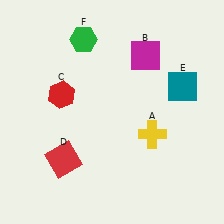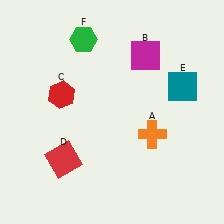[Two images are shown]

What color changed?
The cross (A) changed from yellow in Image 1 to orange in Image 2.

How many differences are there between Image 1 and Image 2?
There is 1 difference between the two images.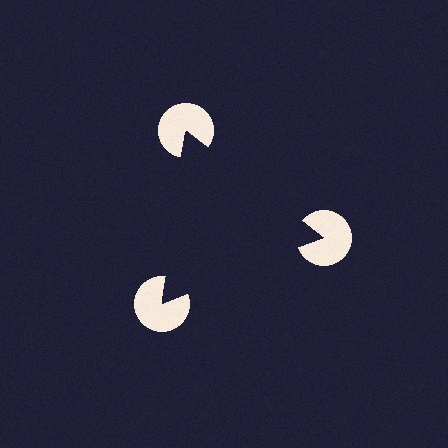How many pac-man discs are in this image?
There are 3 — one at each vertex of the illusory triangle.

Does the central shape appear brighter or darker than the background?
It typically appears slightly darker than the background, even though no actual brightness change is drawn.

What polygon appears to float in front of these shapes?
An illusory triangle — its edges are inferred from the aligned wedge cuts in the pac-man discs, not physically drawn.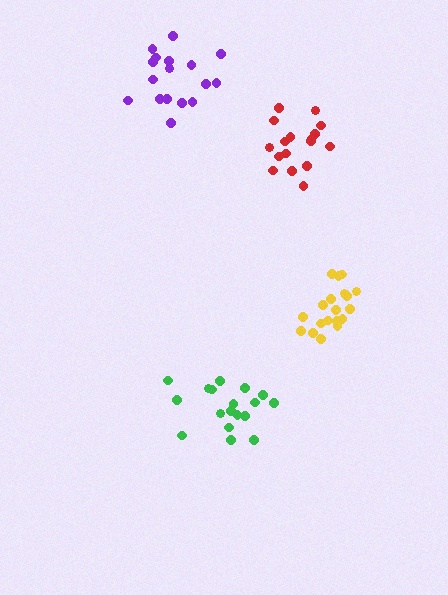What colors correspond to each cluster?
The clusters are colored: red, yellow, purple, green.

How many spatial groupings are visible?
There are 4 spatial groupings.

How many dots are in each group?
Group 1: 17 dots, Group 2: 19 dots, Group 3: 17 dots, Group 4: 18 dots (71 total).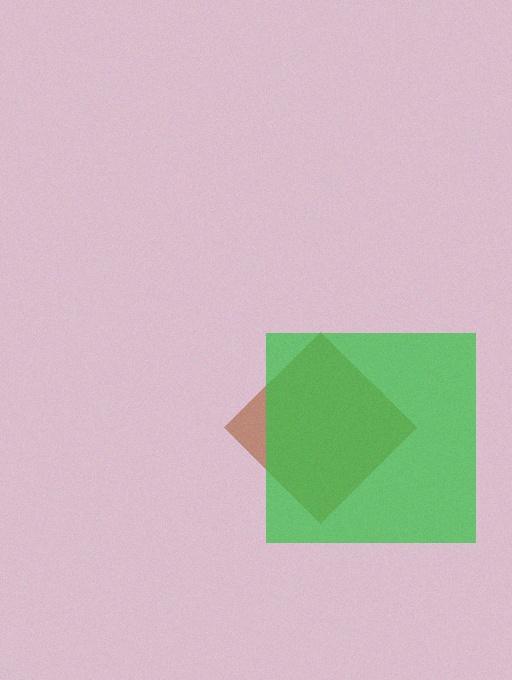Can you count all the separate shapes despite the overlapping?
Yes, there are 2 separate shapes.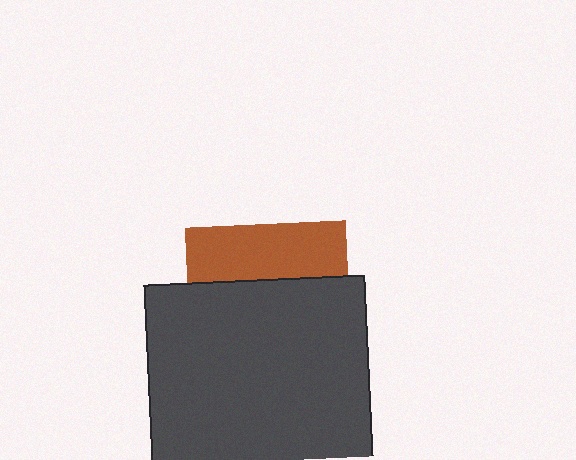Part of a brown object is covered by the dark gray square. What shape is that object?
It is a square.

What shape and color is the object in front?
The object in front is a dark gray square.